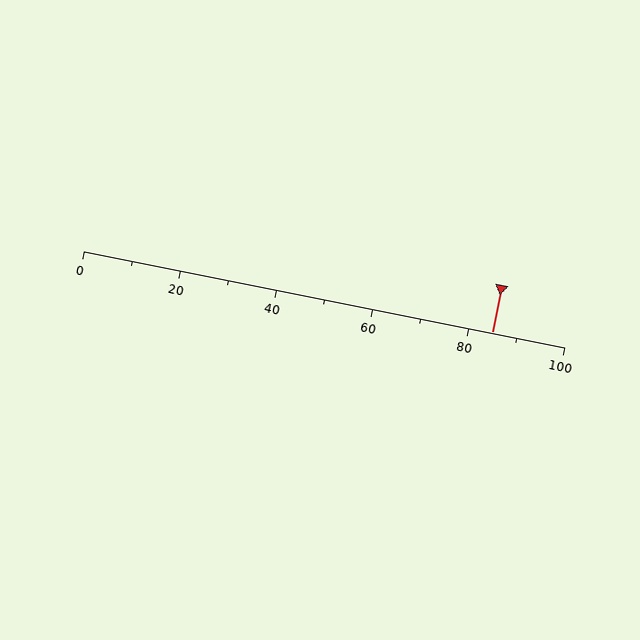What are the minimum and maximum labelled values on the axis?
The axis runs from 0 to 100.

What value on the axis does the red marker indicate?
The marker indicates approximately 85.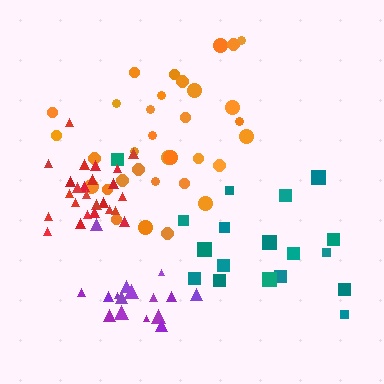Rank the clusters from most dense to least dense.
red, purple, orange, teal.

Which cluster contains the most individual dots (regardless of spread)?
Orange (33).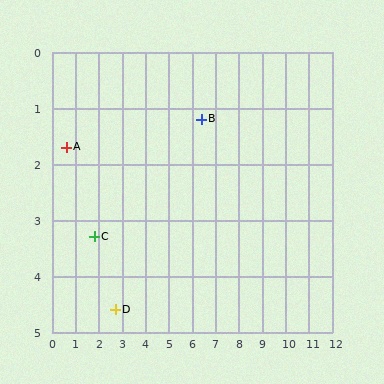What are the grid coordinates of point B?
Point B is at approximately (6.4, 1.2).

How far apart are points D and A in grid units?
Points D and A are about 3.6 grid units apart.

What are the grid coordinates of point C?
Point C is at approximately (1.8, 3.3).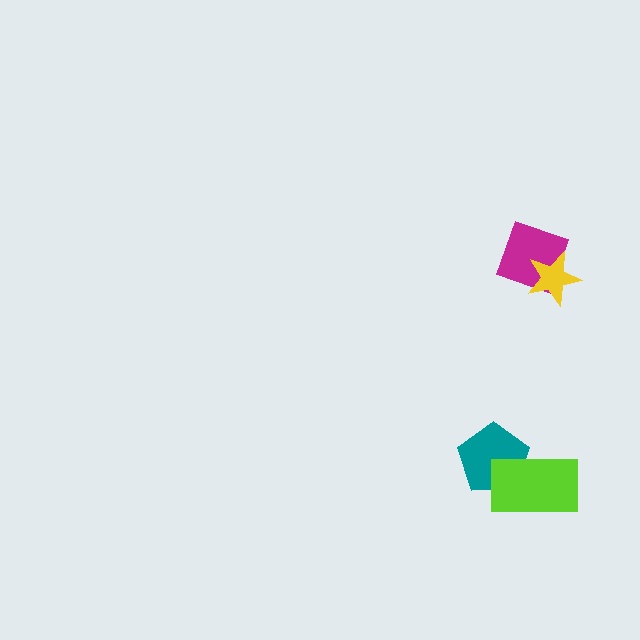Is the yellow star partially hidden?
No, no other shape covers it.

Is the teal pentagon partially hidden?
Yes, it is partially covered by another shape.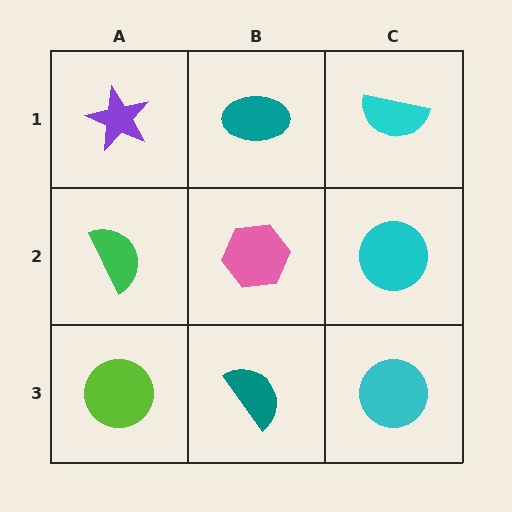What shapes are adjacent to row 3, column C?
A cyan circle (row 2, column C), a teal semicircle (row 3, column B).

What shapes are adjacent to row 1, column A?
A green semicircle (row 2, column A), a teal ellipse (row 1, column B).